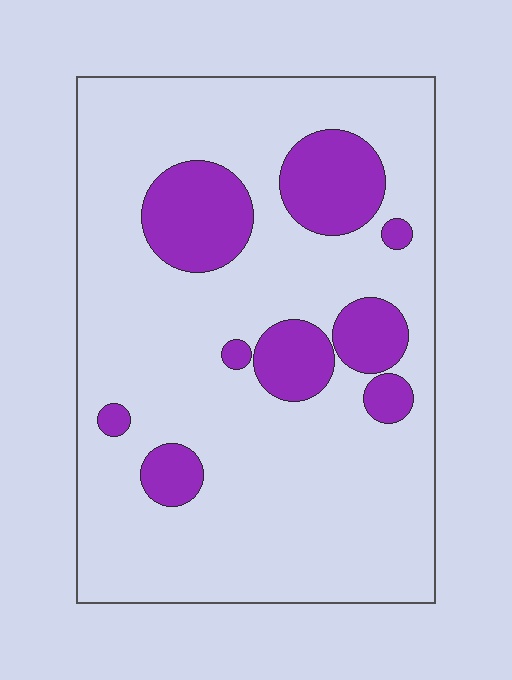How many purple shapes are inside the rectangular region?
9.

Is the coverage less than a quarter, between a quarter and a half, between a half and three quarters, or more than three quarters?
Less than a quarter.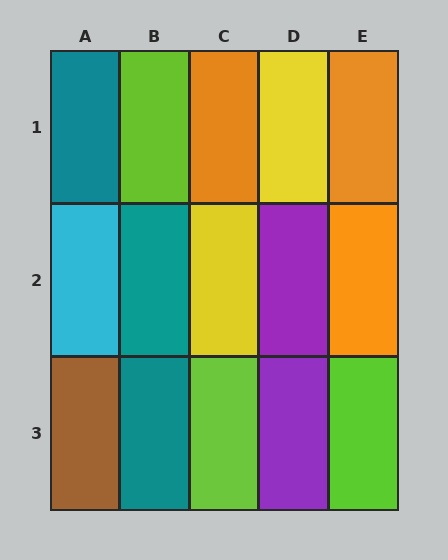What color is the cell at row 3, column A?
Brown.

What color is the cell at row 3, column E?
Lime.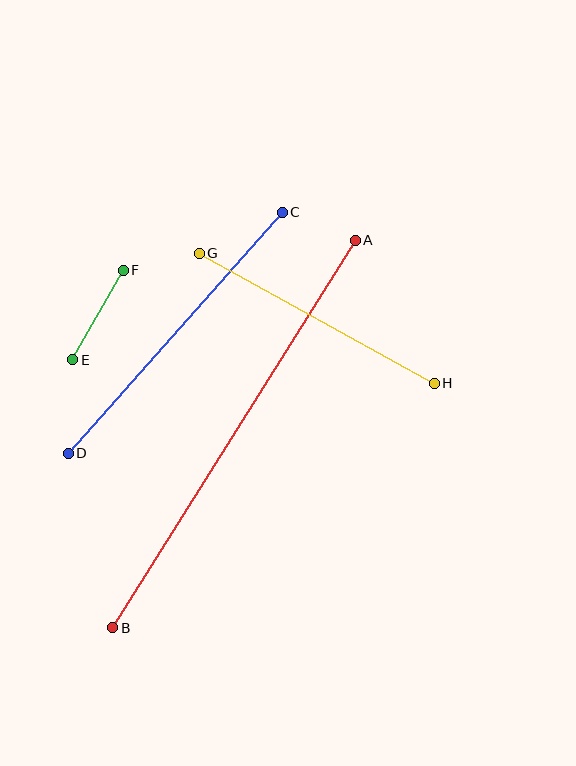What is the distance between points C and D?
The distance is approximately 322 pixels.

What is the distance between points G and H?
The distance is approximately 269 pixels.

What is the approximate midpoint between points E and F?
The midpoint is at approximately (98, 315) pixels.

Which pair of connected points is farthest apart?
Points A and B are farthest apart.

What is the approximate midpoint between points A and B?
The midpoint is at approximately (234, 434) pixels.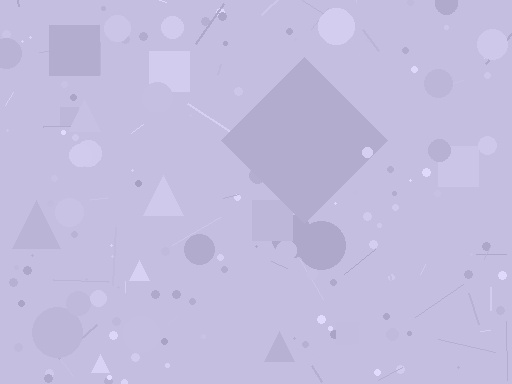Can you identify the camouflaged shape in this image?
The camouflaged shape is a diamond.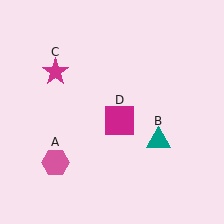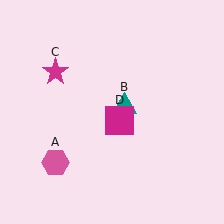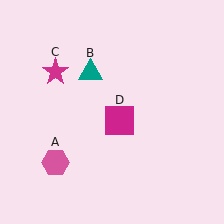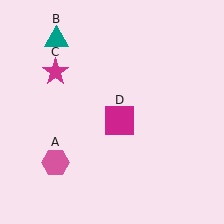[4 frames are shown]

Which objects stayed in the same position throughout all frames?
Pink hexagon (object A) and magenta star (object C) and magenta square (object D) remained stationary.